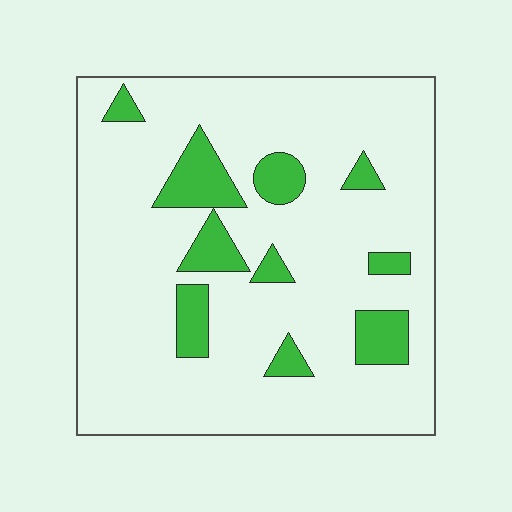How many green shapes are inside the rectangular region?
10.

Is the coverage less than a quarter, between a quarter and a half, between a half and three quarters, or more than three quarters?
Less than a quarter.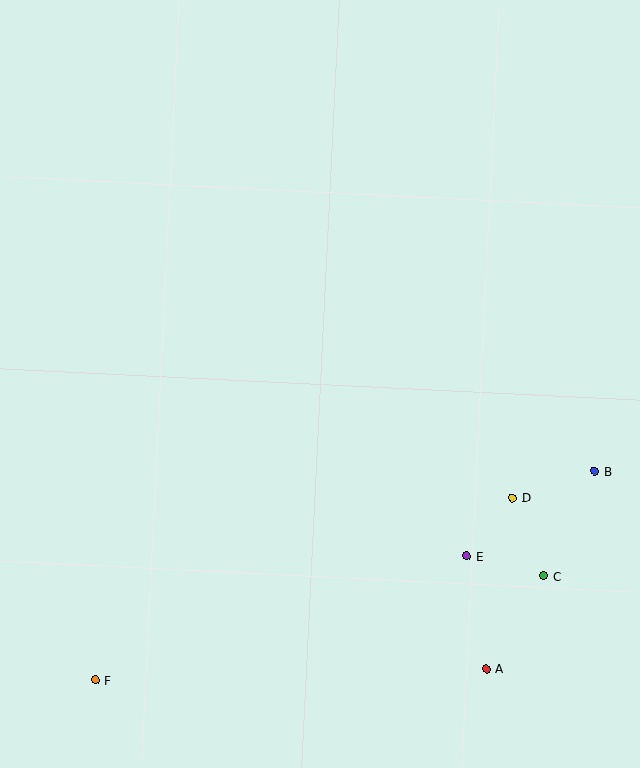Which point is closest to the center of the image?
Point D at (513, 498) is closest to the center.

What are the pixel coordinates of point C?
Point C is at (544, 576).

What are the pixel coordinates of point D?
Point D is at (513, 498).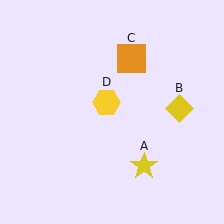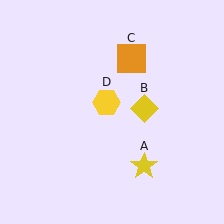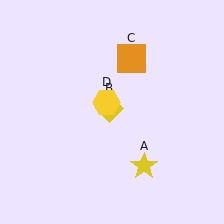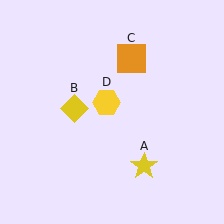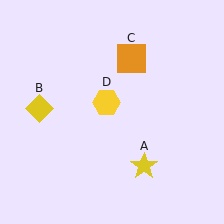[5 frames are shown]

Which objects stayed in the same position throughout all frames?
Yellow star (object A) and orange square (object C) and yellow hexagon (object D) remained stationary.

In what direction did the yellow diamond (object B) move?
The yellow diamond (object B) moved left.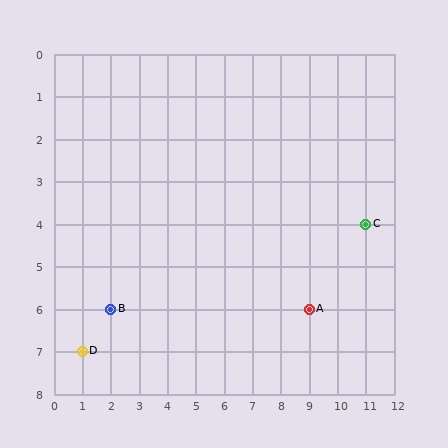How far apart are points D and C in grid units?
Points D and C are 10 columns and 3 rows apart (about 10.4 grid units diagonally).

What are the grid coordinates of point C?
Point C is at grid coordinates (11, 4).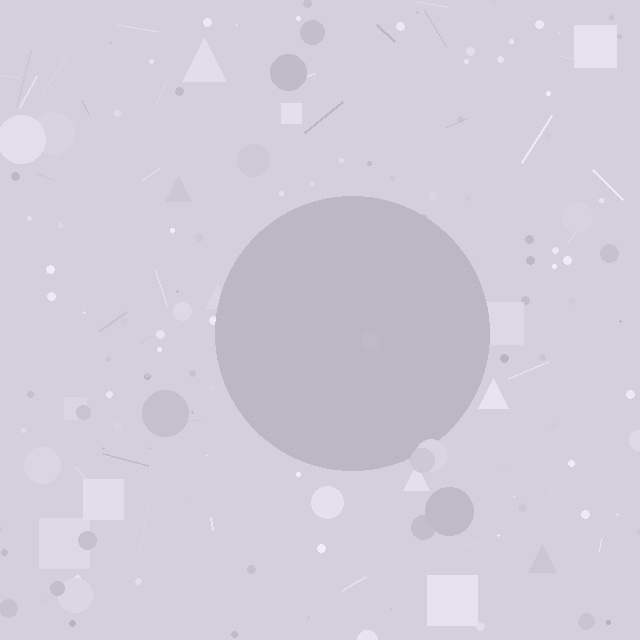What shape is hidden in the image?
A circle is hidden in the image.